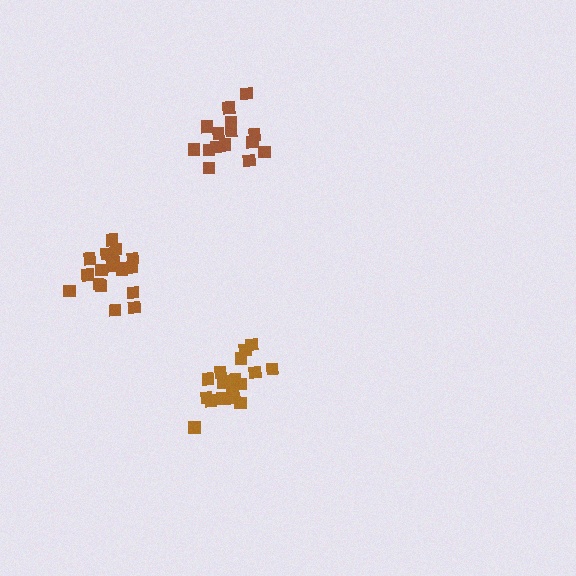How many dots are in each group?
Group 1: 15 dots, Group 2: 18 dots, Group 3: 19 dots (52 total).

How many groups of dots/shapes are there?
There are 3 groups.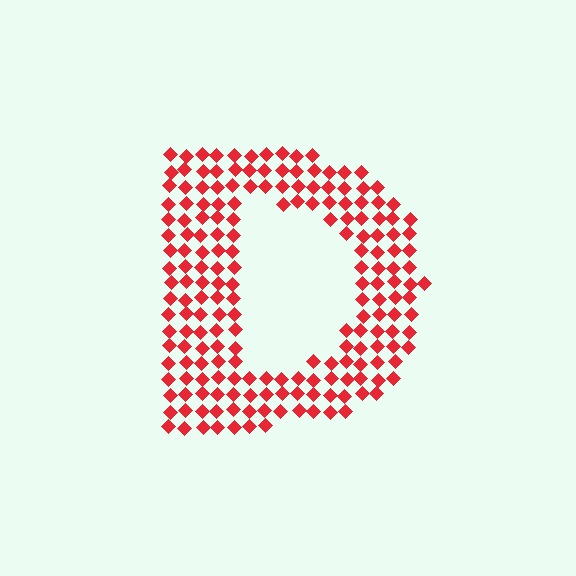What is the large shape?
The large shape is the letter D.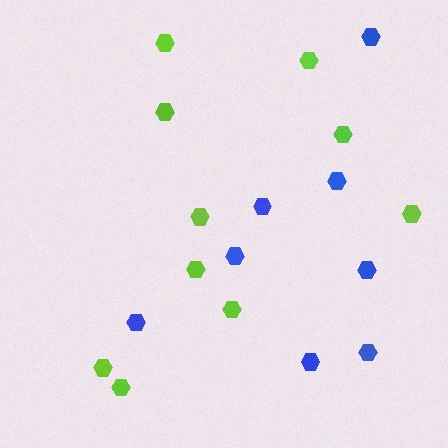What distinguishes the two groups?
There are 2 groups: one group of blue hexagons (8) and one group of lime hexagons (10).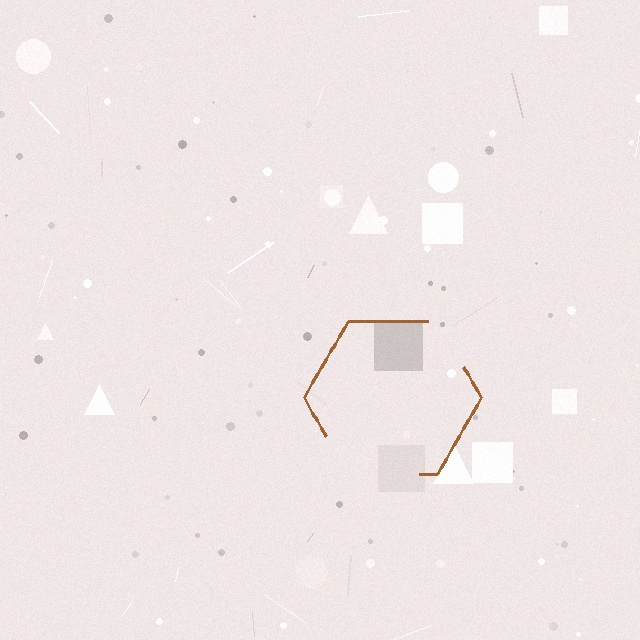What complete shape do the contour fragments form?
The contour fragments form a hexagon.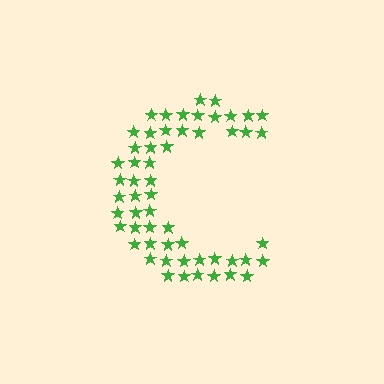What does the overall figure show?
The overall figure shows the letter C.